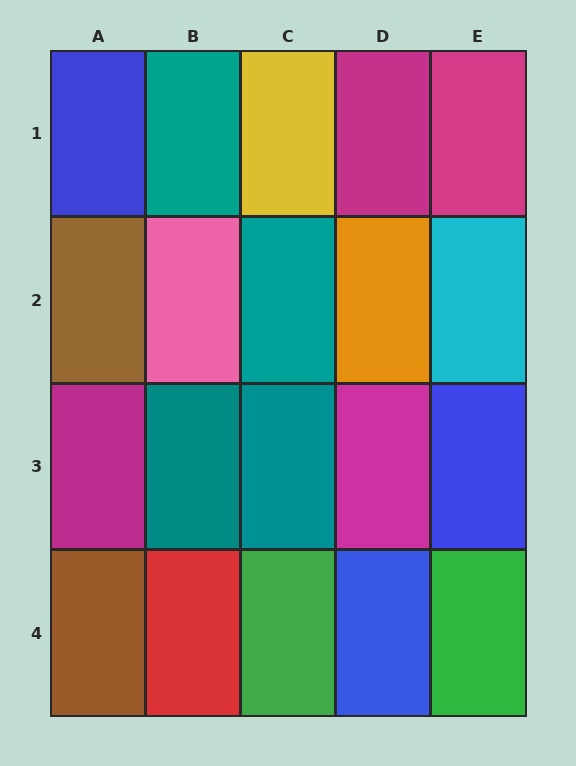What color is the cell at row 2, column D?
Orange.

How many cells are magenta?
4 cells are magenta.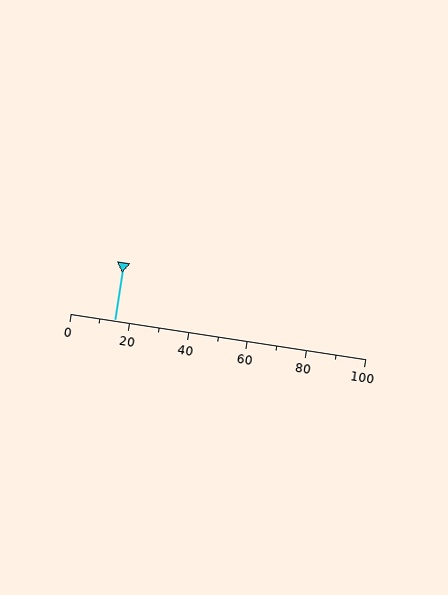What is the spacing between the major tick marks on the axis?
The major ticks are spaced 20 apart.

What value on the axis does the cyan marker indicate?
The marker indicates approximately 15.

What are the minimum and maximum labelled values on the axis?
The axis runs from 0 to 100.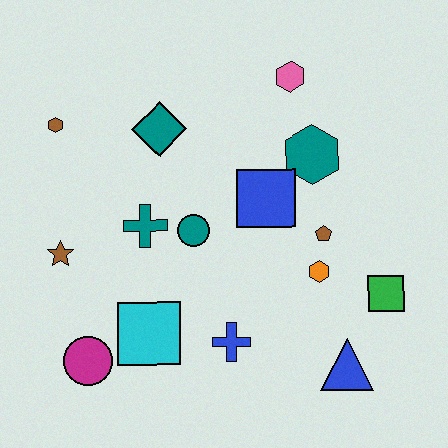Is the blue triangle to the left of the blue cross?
No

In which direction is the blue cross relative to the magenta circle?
The blue cross is to the right of the magenta circle.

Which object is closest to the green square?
The orange hexagon is closest to the green square.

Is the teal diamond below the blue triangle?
No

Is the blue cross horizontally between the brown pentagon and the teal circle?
Yes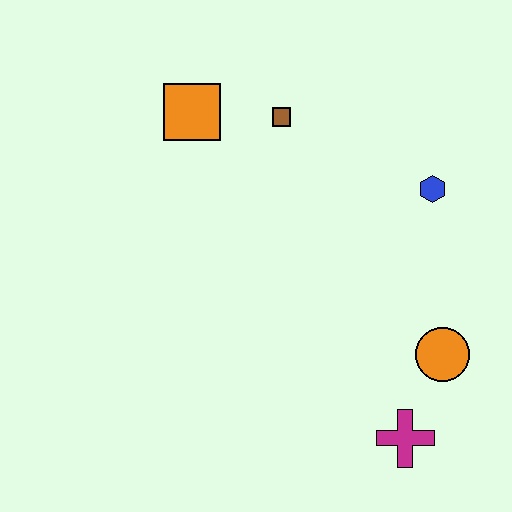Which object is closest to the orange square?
The brown square is closest to the orange square.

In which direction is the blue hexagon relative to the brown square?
The blue hexagon is to the right of the brown square.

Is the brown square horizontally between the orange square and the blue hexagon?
Yes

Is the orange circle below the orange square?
Yes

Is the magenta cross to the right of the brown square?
Yes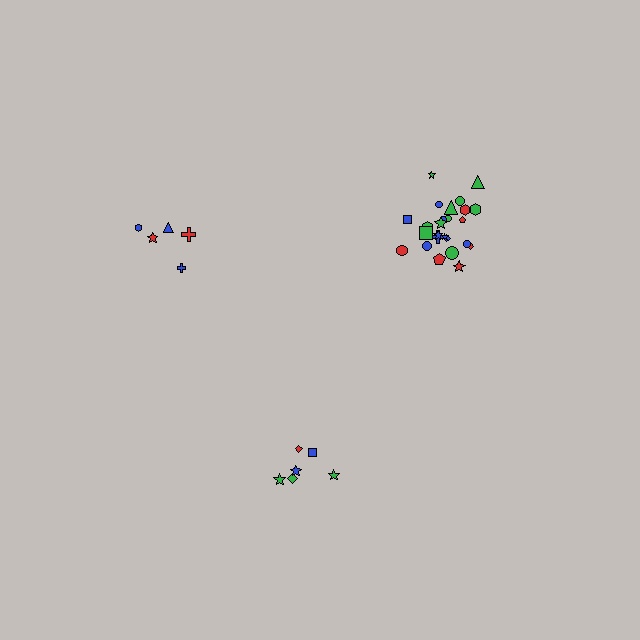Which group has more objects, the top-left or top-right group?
The top-right group.